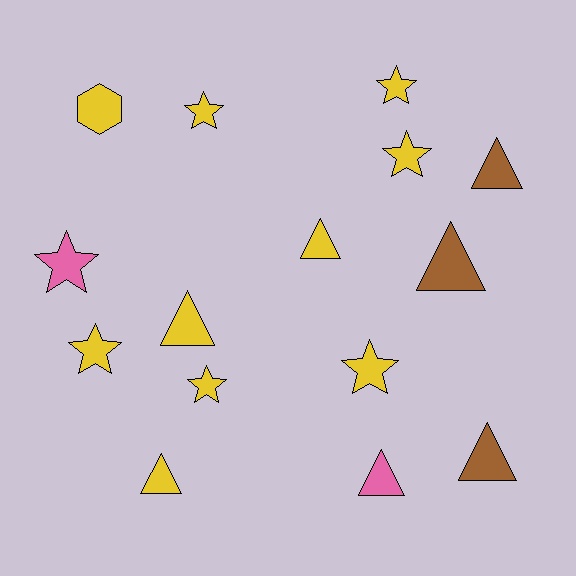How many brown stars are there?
There are no brown stars.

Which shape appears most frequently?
Star, with 7 objects.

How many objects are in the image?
There are 15 objects.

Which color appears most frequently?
Yellow, with 10 objects.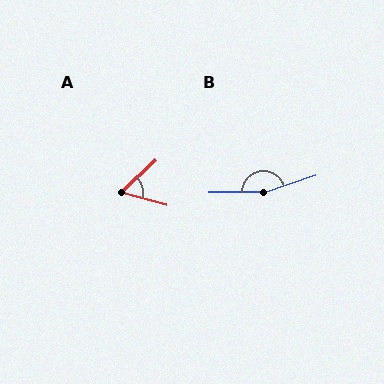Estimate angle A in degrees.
Approximately 58 degrees.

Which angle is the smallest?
A, at approximately 58 degrees.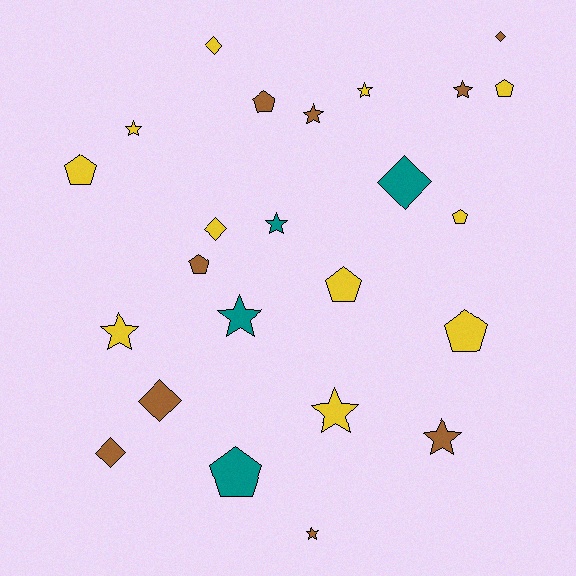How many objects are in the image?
There are 24 objects.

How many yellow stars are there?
There are 4 yellow stars.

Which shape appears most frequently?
Star, with 10 objects.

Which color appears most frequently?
Yellow, with 11 objects.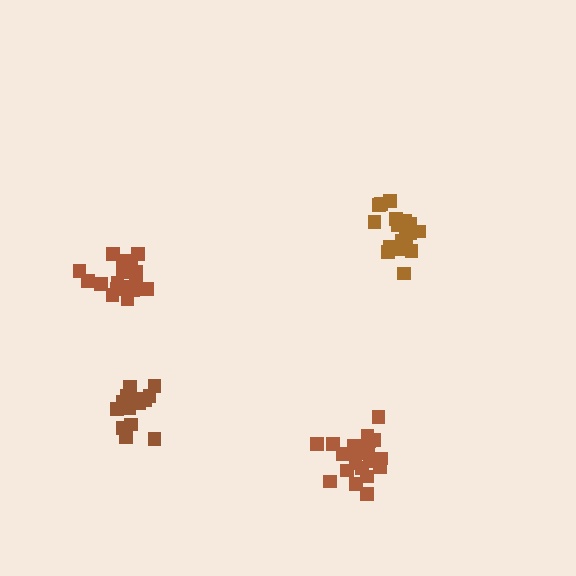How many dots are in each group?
Group 1: 18 dots, Group 2: 21 dots, Group 3: 20 dots, Group 4: 15 dots (74 total).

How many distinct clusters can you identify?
There are 4 distinct clusters.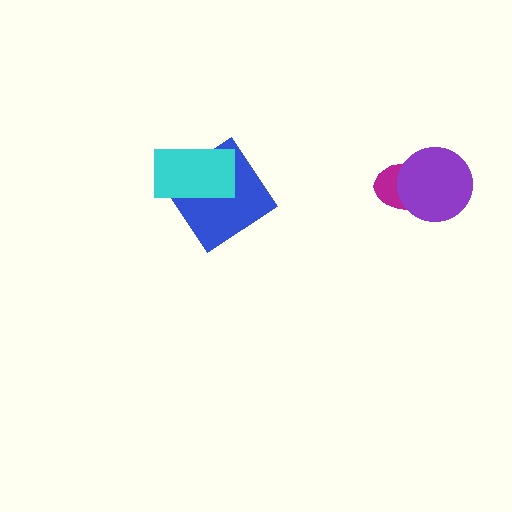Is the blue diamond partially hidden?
Yes, it is partially covered by another shape.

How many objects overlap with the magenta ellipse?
1 object overlaps with the magenta ellipse.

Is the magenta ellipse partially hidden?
Yes, it is partially covered by another shape.